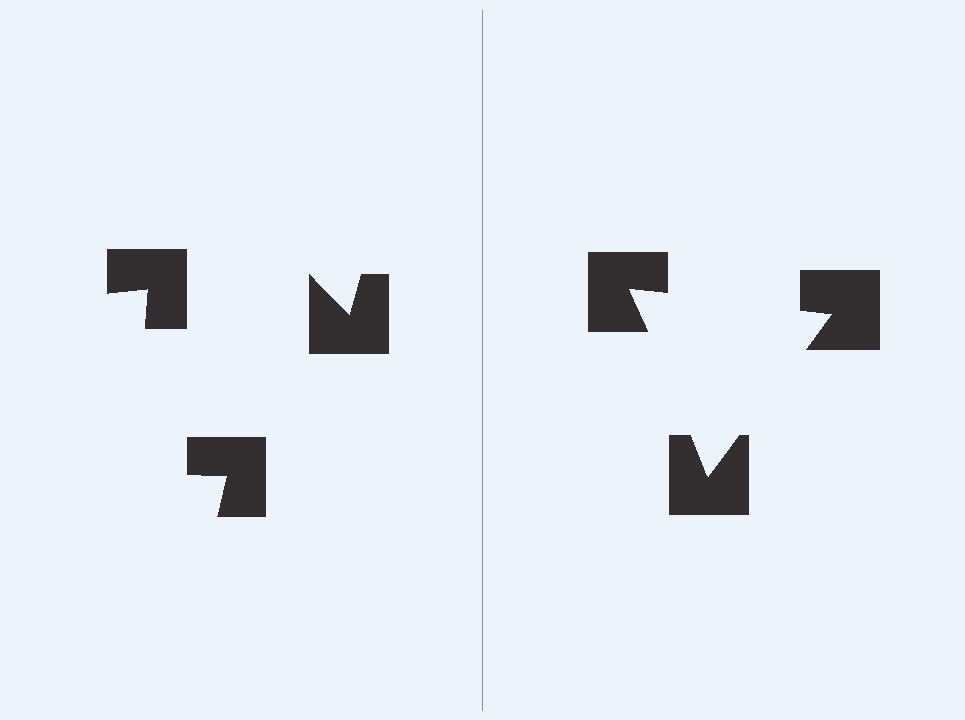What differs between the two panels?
The notched squares are positioned identically on both sides; only the wedge orientations differ. On the right they align to a triangle; on the left they are misaligned.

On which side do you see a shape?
An illusory triangle appears on the right side. On the left side the wedge cuts are rotated, so no coherent shape forms.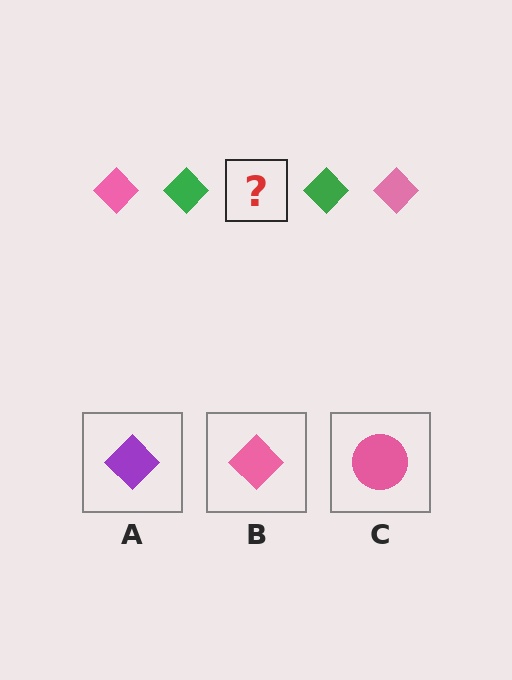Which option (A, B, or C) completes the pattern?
B.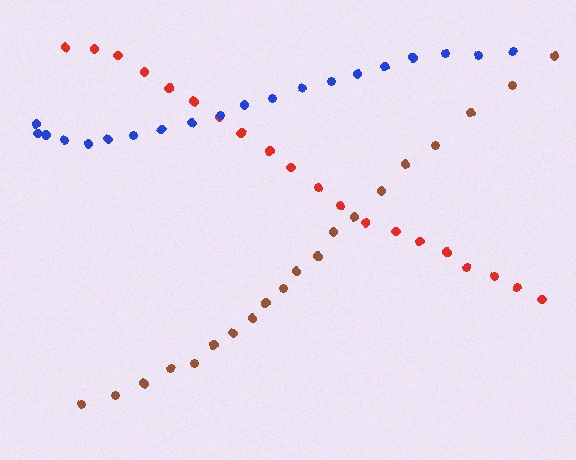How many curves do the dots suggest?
There are 3 distinct paths.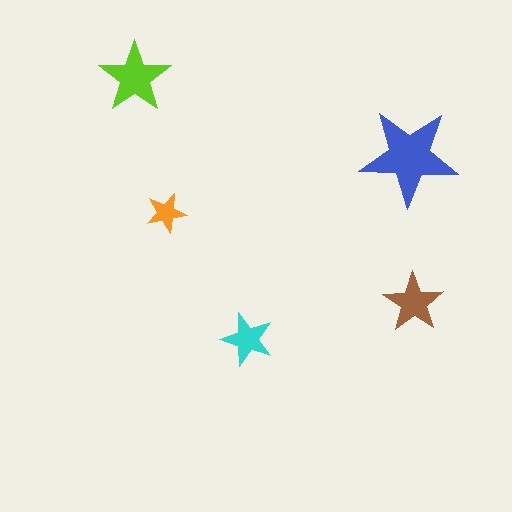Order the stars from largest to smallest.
the blue one, the lime one, the brown one, the cyan one, the orange one.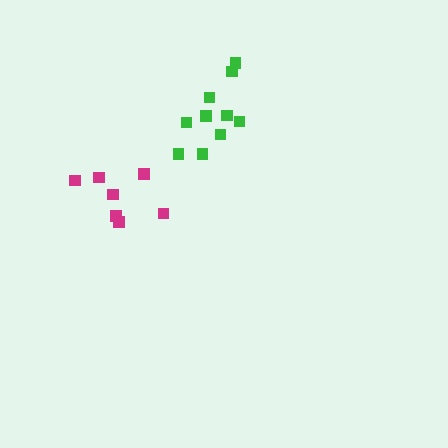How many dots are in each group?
Group 1: 10 dots, Group 2: 7 dots (17 total).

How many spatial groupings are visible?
There are 2 spatial groupings.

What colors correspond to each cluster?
The clusters are colored: green, magenta.